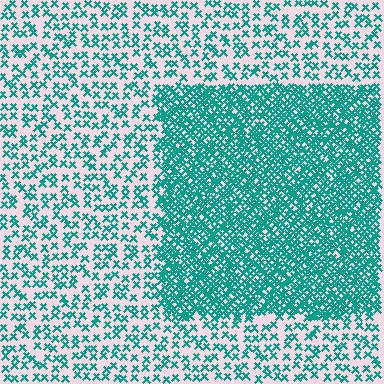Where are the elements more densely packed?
The elements are more densely packed inside the rectangle boundary.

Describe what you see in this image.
The image contains small teal elements arranged at two different densities. A rectangle-shaped region is visible where the elements are more densely packed than the surrounding area.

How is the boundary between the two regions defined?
The boundary is defined by a change in element density (approximately 2.8x ratio). All elements are the same color, size, and shape.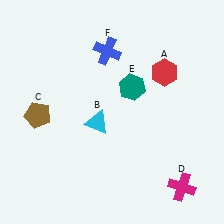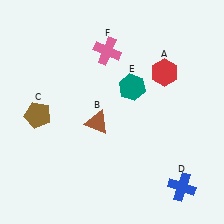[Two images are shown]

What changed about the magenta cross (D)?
In Image 1, D is magenta. In Image 2, it changed to blue.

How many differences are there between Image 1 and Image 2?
There are 3 differences between the two images.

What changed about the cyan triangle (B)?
In Image 1, B is cyan. In Image 2, it changed to brown.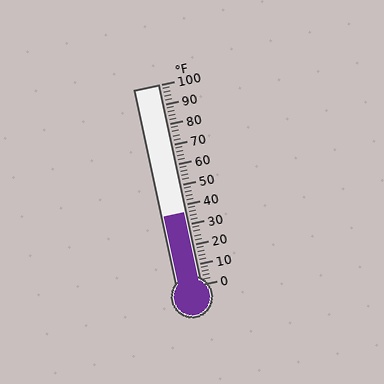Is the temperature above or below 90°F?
The temperature is below 90°F.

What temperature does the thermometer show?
The thermometer shows approximately 36°F.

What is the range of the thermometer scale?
The thermometer scale ranges from 0°F to 100°F.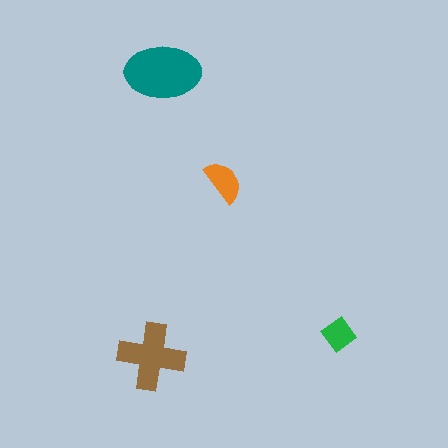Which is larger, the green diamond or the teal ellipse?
The teal ellipse.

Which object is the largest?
The teal ellipse.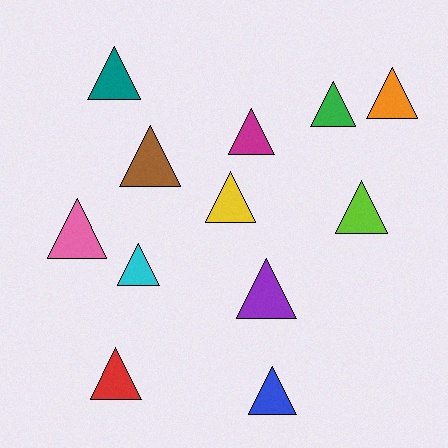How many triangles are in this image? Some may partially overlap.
There are 12 triangles.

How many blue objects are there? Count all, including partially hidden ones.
There is 1 blue object.